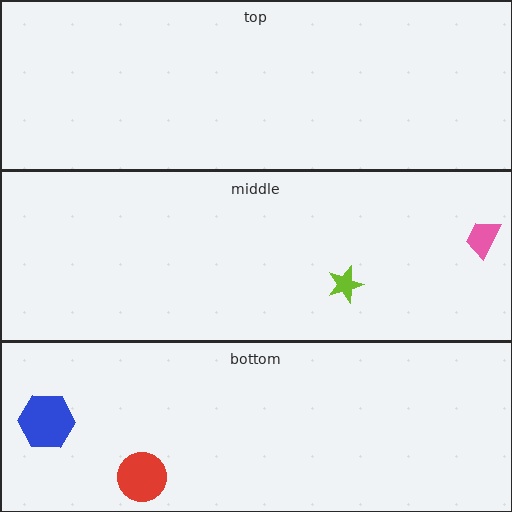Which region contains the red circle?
The bottom region.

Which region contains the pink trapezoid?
The middle region.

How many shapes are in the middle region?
2.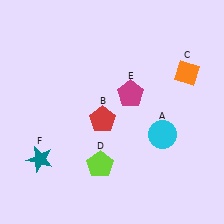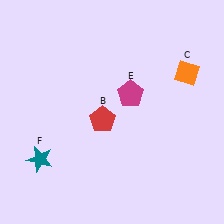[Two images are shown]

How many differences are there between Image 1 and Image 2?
There are 2 differences between the two images.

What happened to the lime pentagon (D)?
The lime pentagon (D) was removed in Image 2. It was in the bottom-left area of Image 1.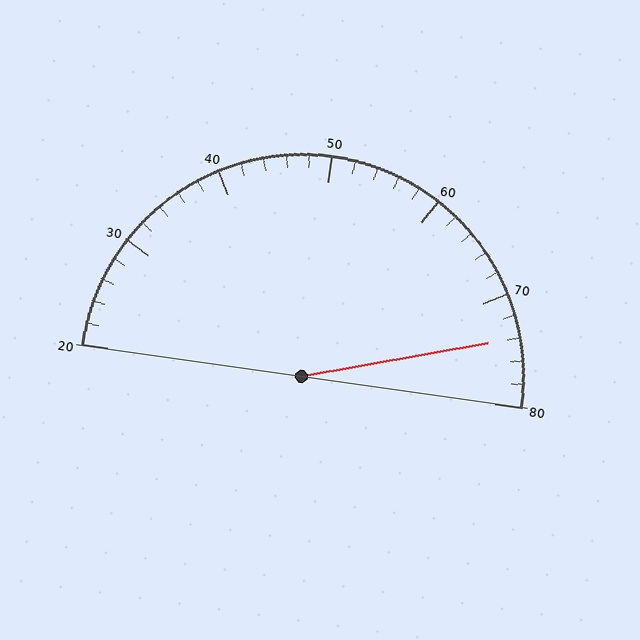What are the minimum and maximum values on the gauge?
The gauge ranges from 20 to 80.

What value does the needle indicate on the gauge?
The needle indicates approximately 74.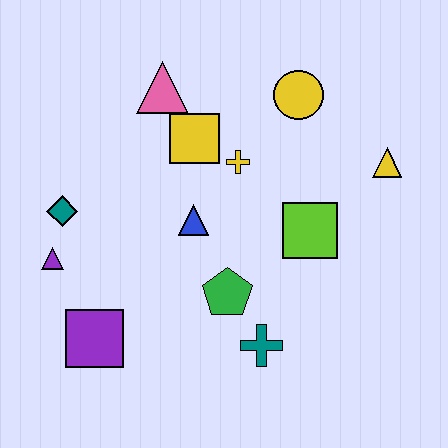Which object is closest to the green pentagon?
The teal cross is closest to the green pentagon.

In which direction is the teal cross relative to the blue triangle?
The teal cross is below the blue triangle.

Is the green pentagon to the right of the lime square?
No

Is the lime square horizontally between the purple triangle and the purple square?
No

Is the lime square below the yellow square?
Yes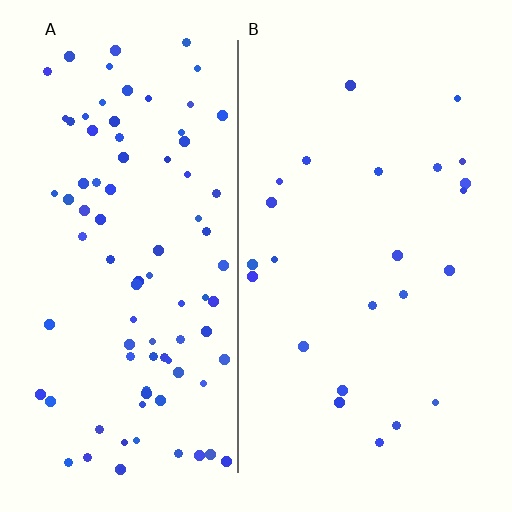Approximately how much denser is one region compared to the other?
Approximately 3.7× — region A over region B.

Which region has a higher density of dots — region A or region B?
A (the left).